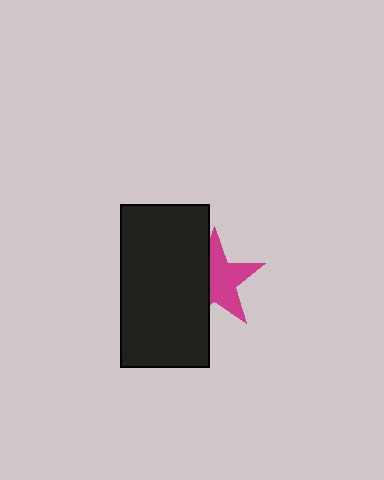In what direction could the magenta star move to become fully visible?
The magenta star could move right. That would shift it out from behind the black rectangle entirely.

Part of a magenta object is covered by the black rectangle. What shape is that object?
It is a star.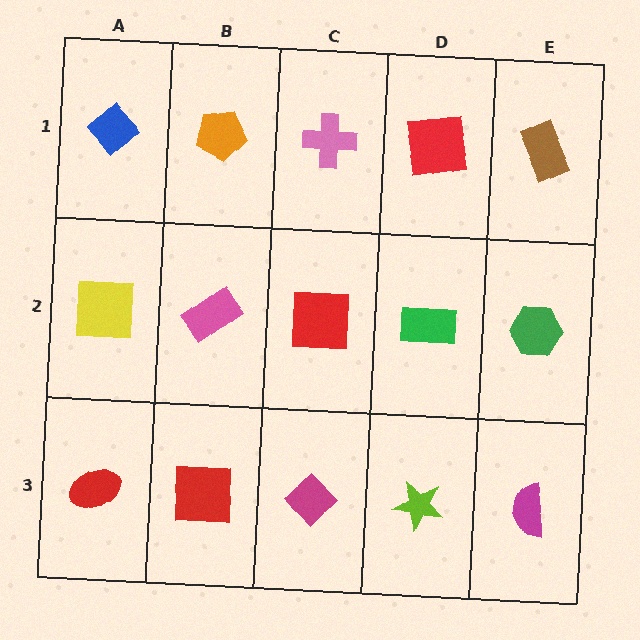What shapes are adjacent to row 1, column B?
A pink rectangle (row 2, column B), a blue diamond (row 1, column A), a pink cross (row 1, column C).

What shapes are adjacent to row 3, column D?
A green rectangle (row 2, column D), a magenta diamond (row 3, column C), a magenta semicircle (row 3, column E).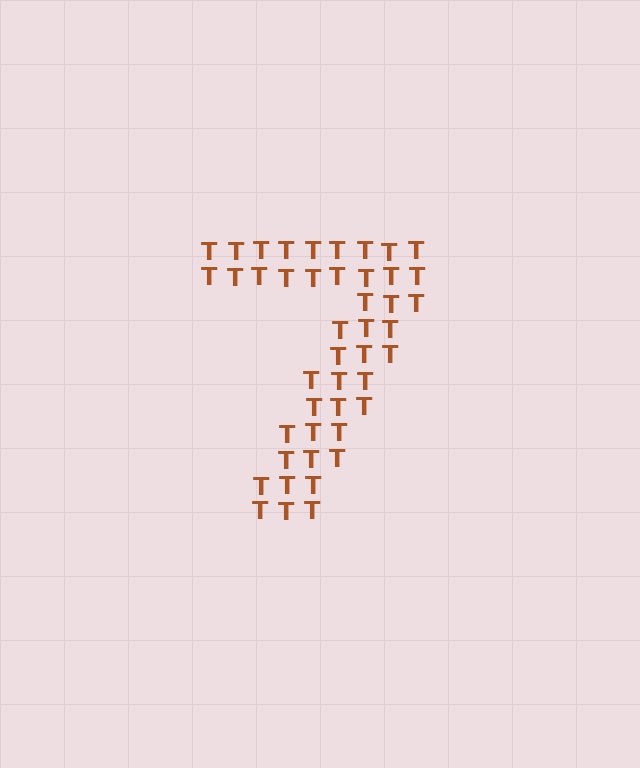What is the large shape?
The large shape is the digit 7.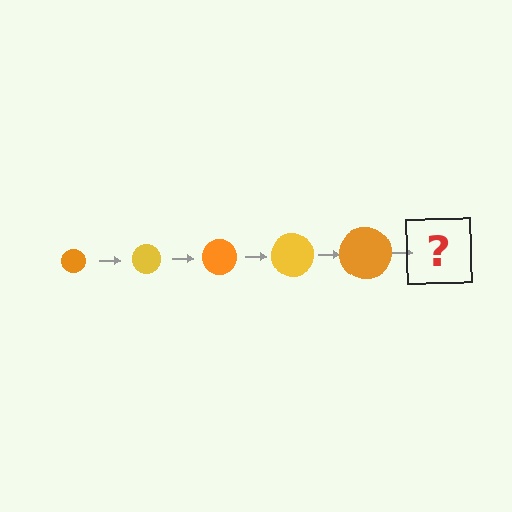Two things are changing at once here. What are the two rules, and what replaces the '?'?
The two rules are that the circle grows larger each step and the color cycles through orange and yellow. The '?' should be a yellow circle, larger than the previous one.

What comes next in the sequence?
The next element should be a yellow circle, larger than the previous one.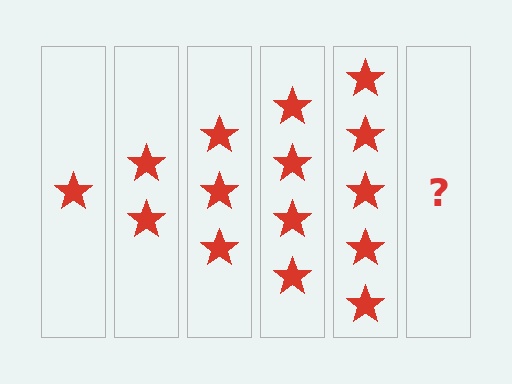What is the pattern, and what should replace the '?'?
The pattern is that each step adds one more star. The '?' should be 6 stars.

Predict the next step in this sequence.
The next step is 6 stars.